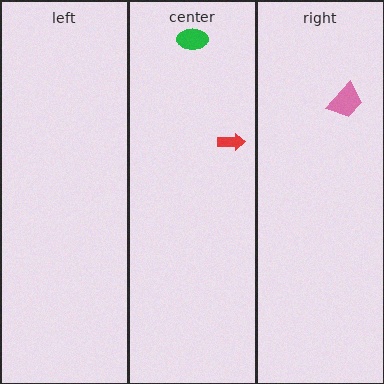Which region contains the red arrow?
The center region.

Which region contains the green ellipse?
The center region.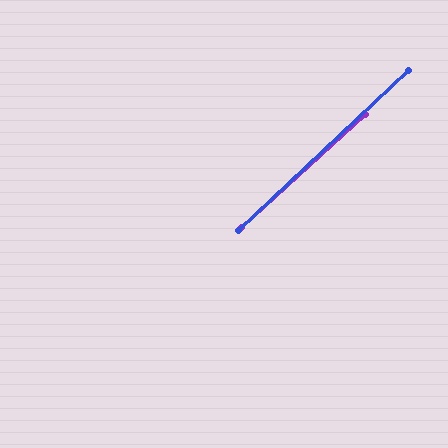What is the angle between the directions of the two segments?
Approximately 1 degree.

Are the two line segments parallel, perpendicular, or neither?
Parallel — their directions differ by only 0.9°.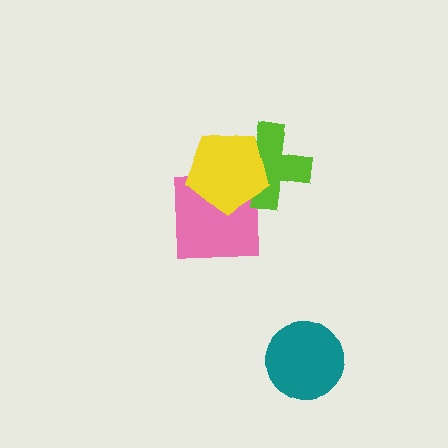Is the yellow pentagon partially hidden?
No, no other shape covers it.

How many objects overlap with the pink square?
2 objects overlap with the pink square.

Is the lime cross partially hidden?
Yes, it is partially covered by another shape.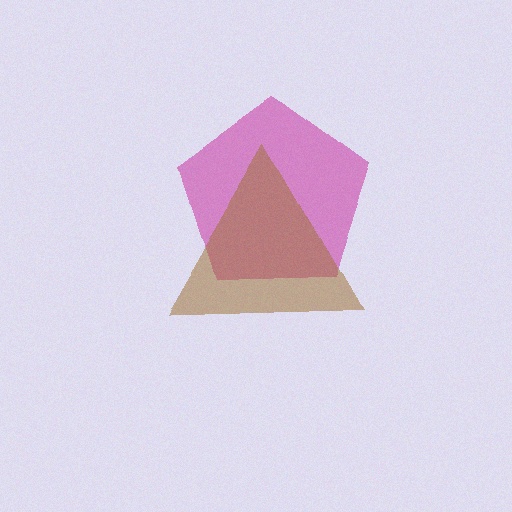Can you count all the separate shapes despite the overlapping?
Yes, there are 2 separate shapes.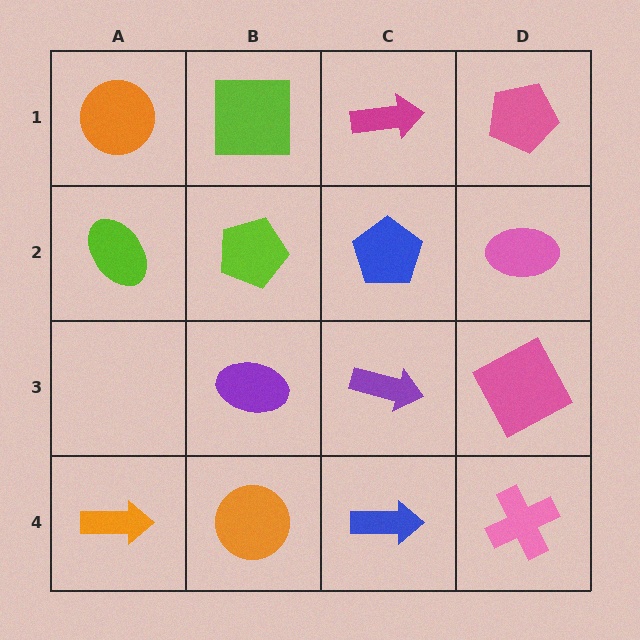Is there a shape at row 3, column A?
No, that cell is empty.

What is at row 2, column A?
A lime ellipse.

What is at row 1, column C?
A magenta arrow.